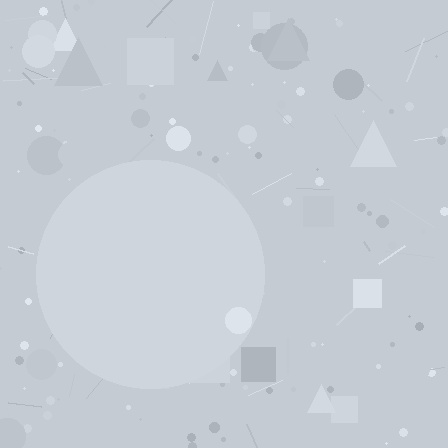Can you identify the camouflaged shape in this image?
The camouflaged shape is a circle.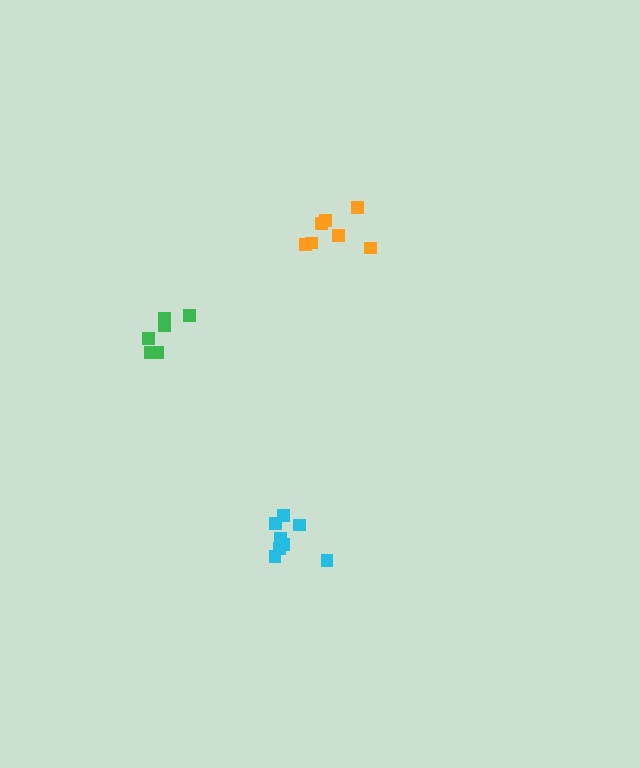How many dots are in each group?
Group 1: 8 dots, Group 2: 7 dots, Group 3: 6 dots (21 total).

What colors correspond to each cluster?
The clusters are colored: cyan, orange, green.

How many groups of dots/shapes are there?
There are 3 groups.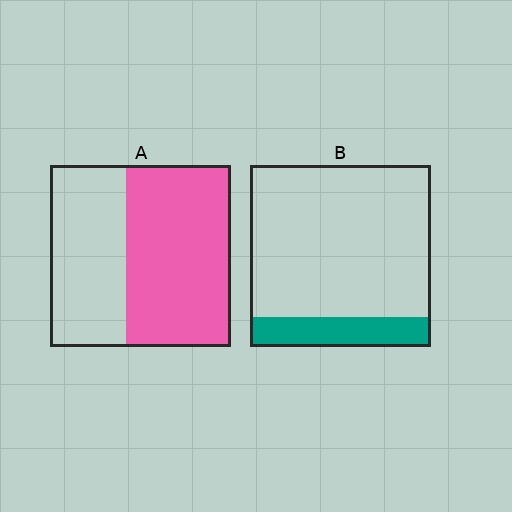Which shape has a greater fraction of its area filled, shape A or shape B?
Shape A.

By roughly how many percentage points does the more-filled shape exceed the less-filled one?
By roughly 40 percentage points (A over B).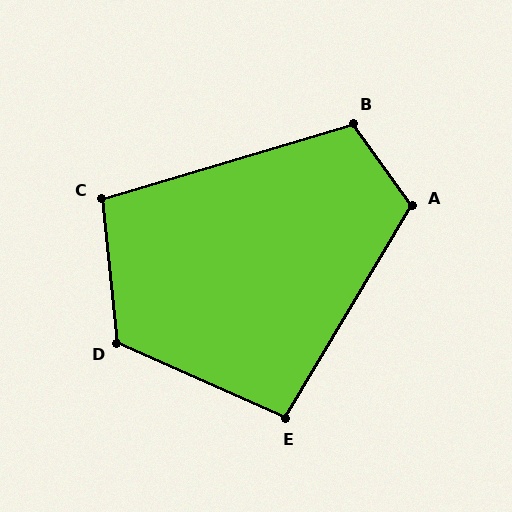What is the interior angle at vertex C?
Approximately 101 degrees (obtuse).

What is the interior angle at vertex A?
Approximately 113 degrees (obtuse).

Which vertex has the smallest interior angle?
E, at approximately 97 degrees.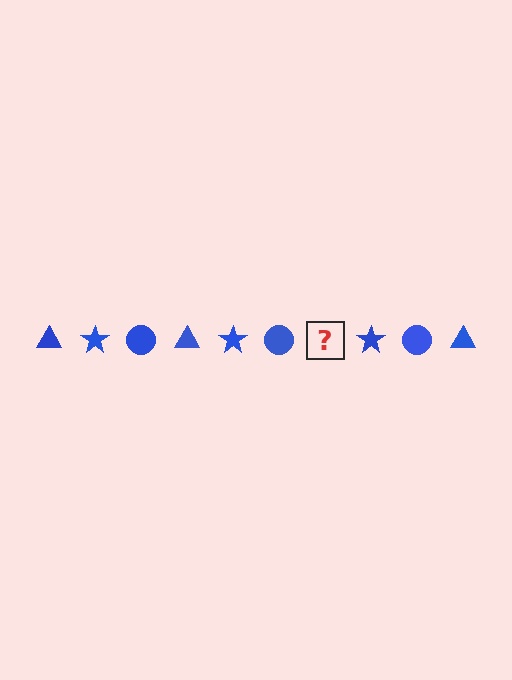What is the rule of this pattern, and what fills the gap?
The rule is that the pattern cycles through triangle, star, circle shapes in blue. The gap should be filled with a blue triangle.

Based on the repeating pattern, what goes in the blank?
The blank should be a blue triangle.